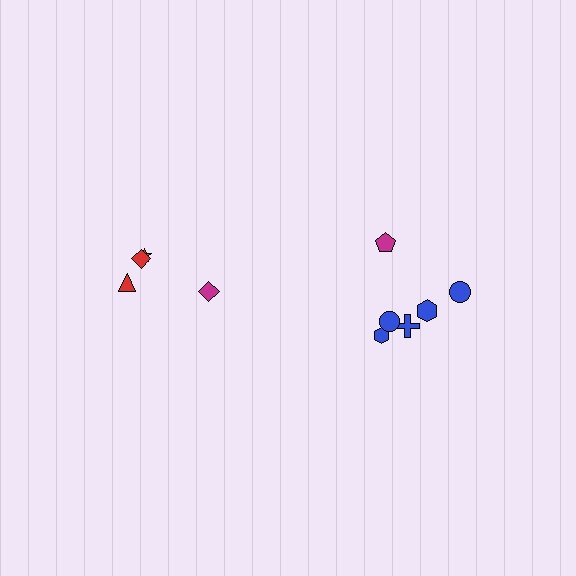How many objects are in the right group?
There are 6 objects.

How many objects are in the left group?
There are 4 objects.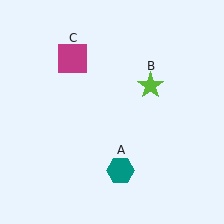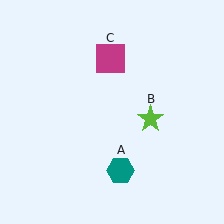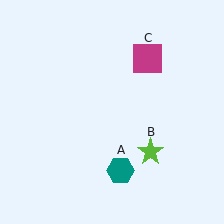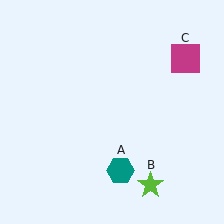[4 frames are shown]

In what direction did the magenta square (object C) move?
The magenta square (object C) moved right.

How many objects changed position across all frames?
2 objects changed position: lime star (object B), magenta square (object C).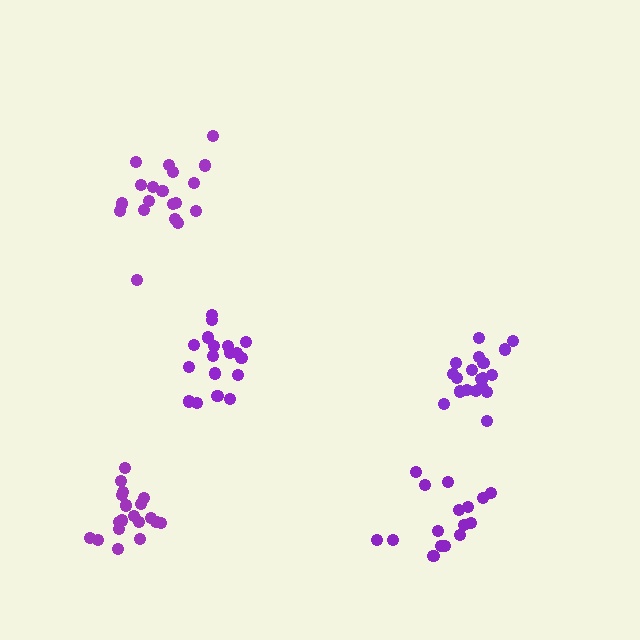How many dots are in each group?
Group 1: 19 dots, Group 2: 18 dots, Group 3: 16 dots, Group 4: 19 dots, Group 5: 19 dots (91 total).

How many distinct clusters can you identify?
There are 5 distinct clusters.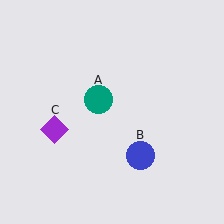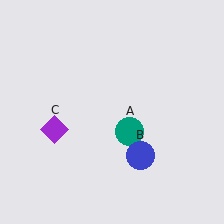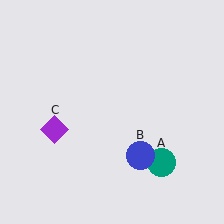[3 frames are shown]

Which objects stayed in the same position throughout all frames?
Blue circle (object B) and purple diamond (object C) remained stationary.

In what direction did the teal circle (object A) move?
The teal circle (object A) moved down and to the right.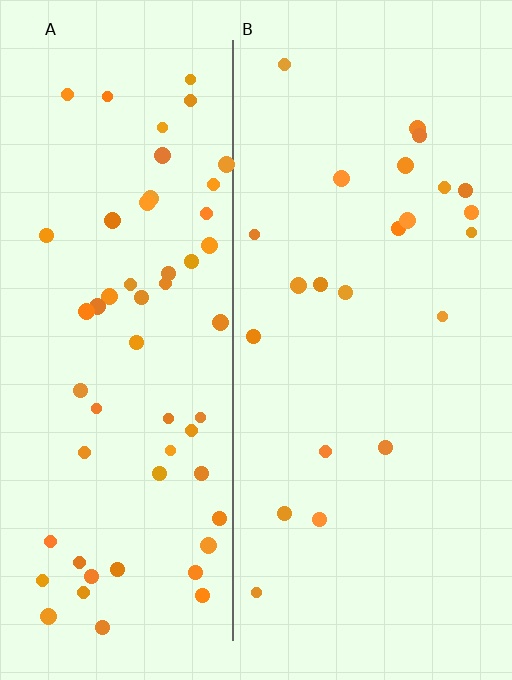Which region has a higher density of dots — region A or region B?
A (the left).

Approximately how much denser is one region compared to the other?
Approximately 2.6× — region A over region B.